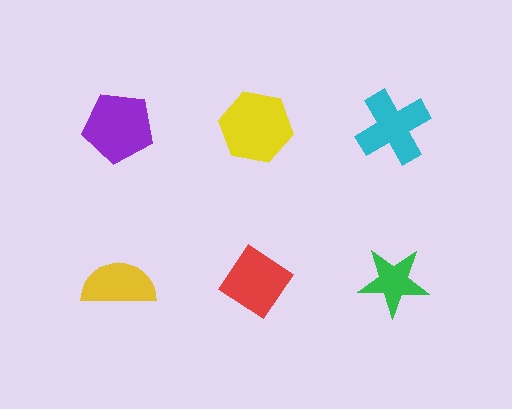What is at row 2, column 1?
A yellow semicircle.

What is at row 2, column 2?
A red diamond.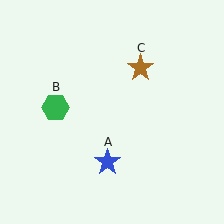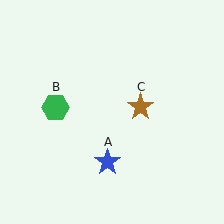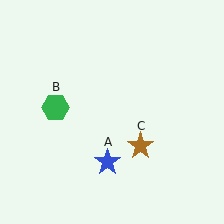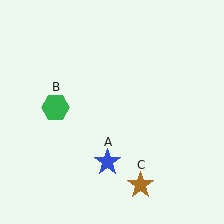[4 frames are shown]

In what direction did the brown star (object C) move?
The brown star (object C) moved down.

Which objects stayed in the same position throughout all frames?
Blue star (object A) and green hexagon (object B) remained stationary.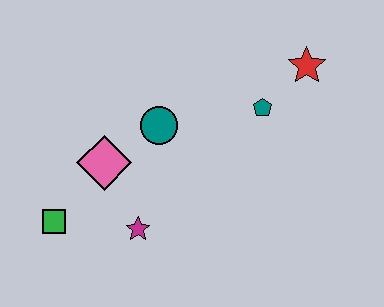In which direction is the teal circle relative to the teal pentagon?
The teal circle is to the left of the teal pentagon.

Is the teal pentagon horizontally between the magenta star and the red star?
Yes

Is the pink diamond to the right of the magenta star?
No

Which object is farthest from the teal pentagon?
The green square is farthest from the teal pentagon.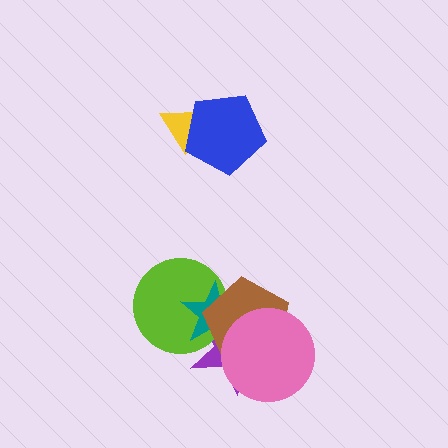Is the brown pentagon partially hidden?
Yes, it is partially covered by another shape.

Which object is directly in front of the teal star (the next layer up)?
The brown pentagon is directly in front of the teal star.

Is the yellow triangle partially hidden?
Yes, it is partially covered by another shape.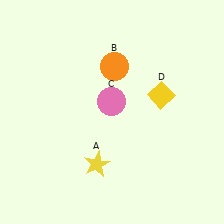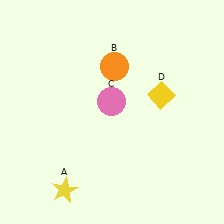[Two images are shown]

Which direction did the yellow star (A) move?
The yellow star (A) moved left.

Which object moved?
The yellow star (A) moved left.